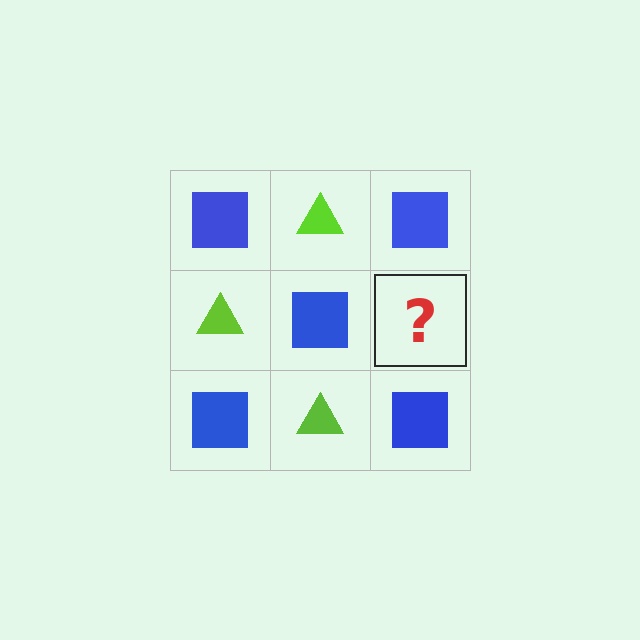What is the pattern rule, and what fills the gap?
The rule is that it alternates blue square and lime triangle in a checkerboard pattern. The gap should be filled with a lime triangle.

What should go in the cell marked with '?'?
The missing cell should contain a lime triangle.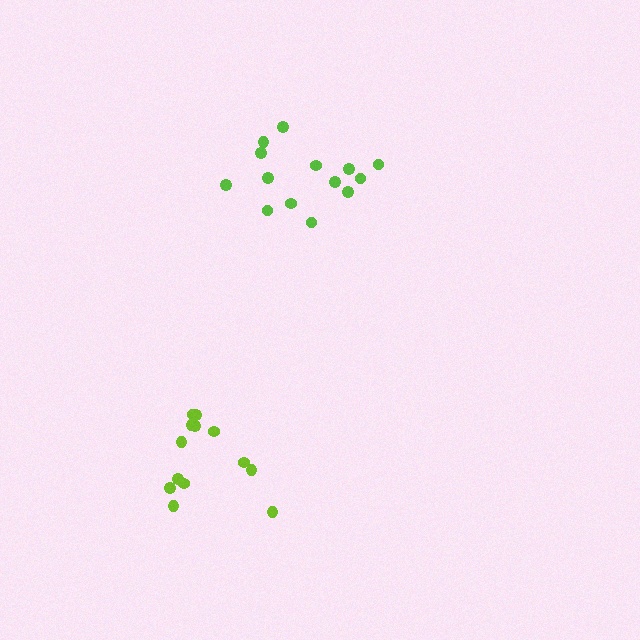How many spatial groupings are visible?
There are 2 spatial groupings.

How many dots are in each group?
Group 1: 13 dots, Group 2: 14 dots (27 total).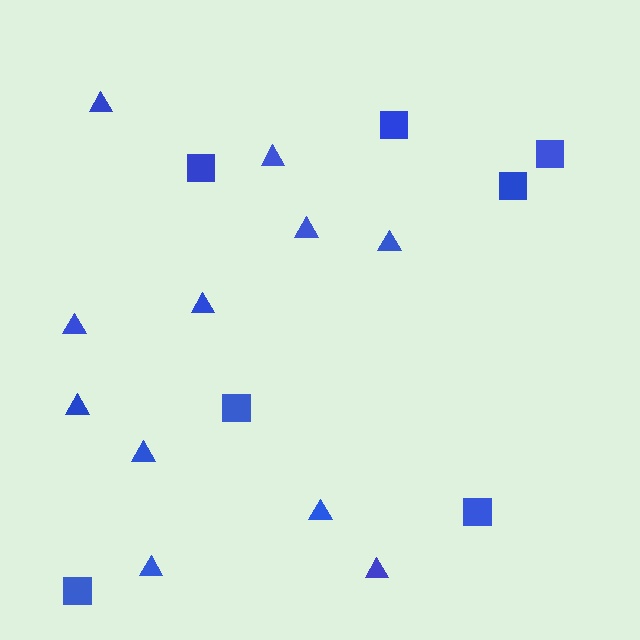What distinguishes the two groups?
There are 2 groups: one group of triangles (11) and one group of squares (7).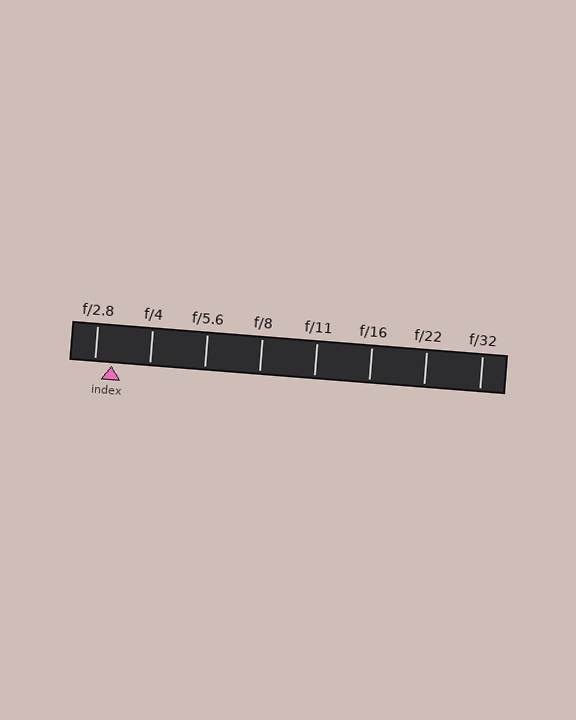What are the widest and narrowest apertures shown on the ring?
The widest aperture shown is f/2.8 and the narrowest is f/32.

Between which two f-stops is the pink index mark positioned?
The index mark is between f/2.8 and f/4.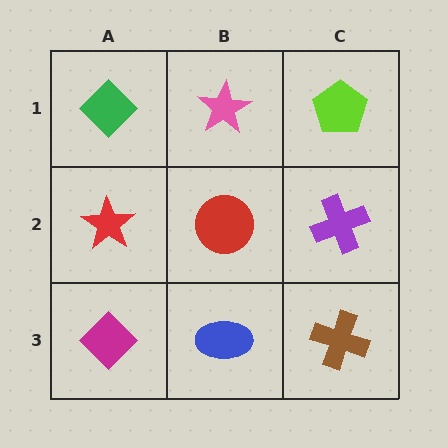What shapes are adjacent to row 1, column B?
A red circle (row 2, column B), a green diamond (row 1, column A), a lime pentagon (row 1, column C).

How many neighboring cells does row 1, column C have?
2.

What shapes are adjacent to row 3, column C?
A purple cross (row 2, column C), a blue ellipse (row 3, column B).